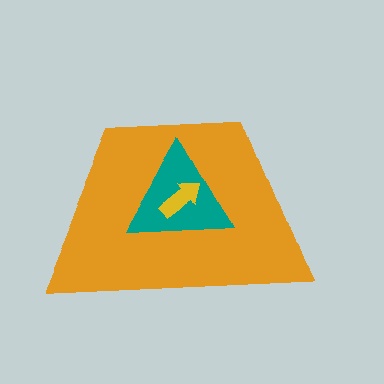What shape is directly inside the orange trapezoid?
The teal triangle.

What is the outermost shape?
The orange trapezoid.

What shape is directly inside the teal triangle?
The yellow arrow.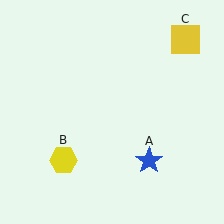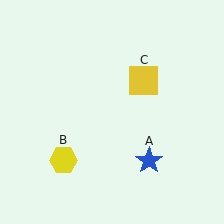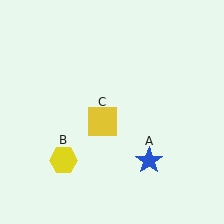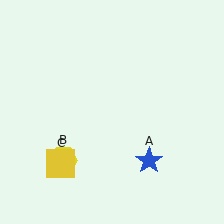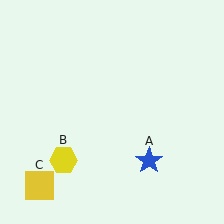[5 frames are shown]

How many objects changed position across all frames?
1 object changed position: yellow square (object C).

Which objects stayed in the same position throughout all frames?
Blue star (object A) and yellow hexagon (object B) remained stationary.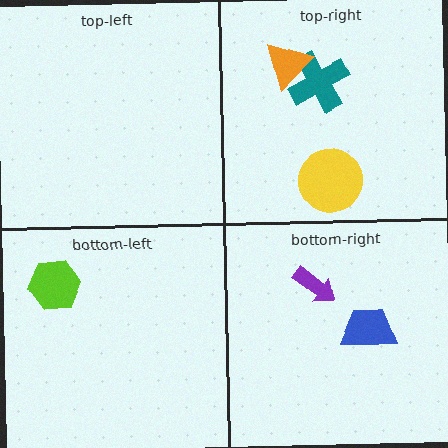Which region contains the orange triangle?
The top-right region.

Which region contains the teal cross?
The top-right region.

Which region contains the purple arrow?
The bottom-right region.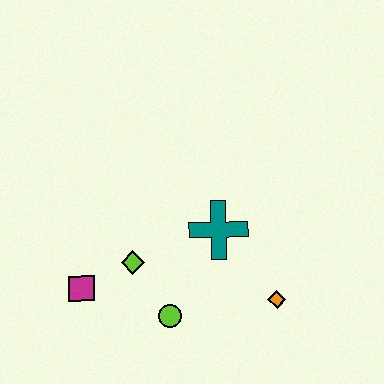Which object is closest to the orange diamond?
The teal cross is closest to the orange diamond.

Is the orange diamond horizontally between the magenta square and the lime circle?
No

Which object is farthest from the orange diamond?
The magenta square is farthest from the orange diamond.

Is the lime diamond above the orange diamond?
Yes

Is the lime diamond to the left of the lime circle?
Yes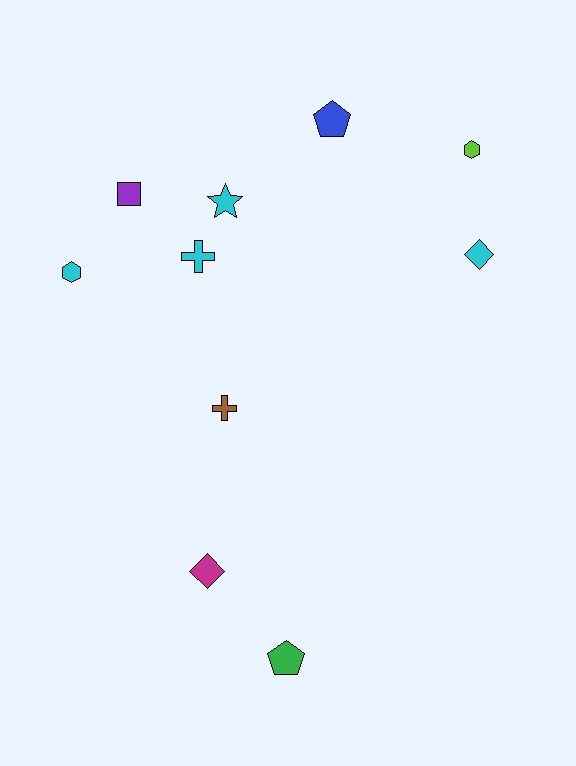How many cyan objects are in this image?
There are 4 cyan objects.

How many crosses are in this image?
There are 2 crosses.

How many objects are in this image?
There are 10 objects.